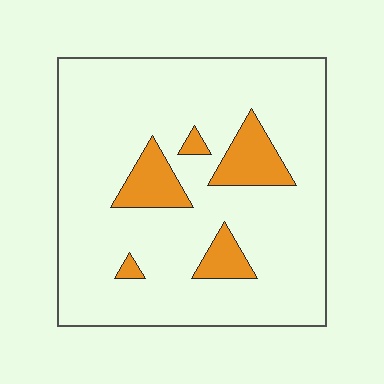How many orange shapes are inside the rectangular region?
5.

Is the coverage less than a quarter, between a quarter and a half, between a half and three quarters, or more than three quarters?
Less than a quarter.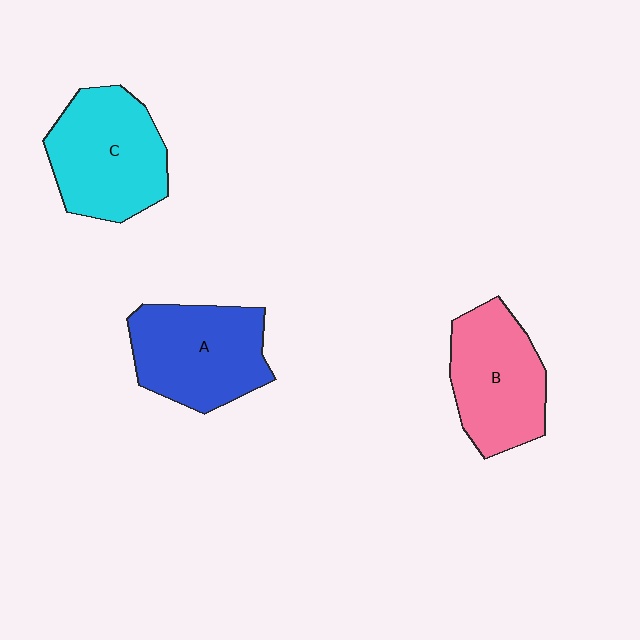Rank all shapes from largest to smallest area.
From largest to smallest: C (cyan), A (blue), B (pink).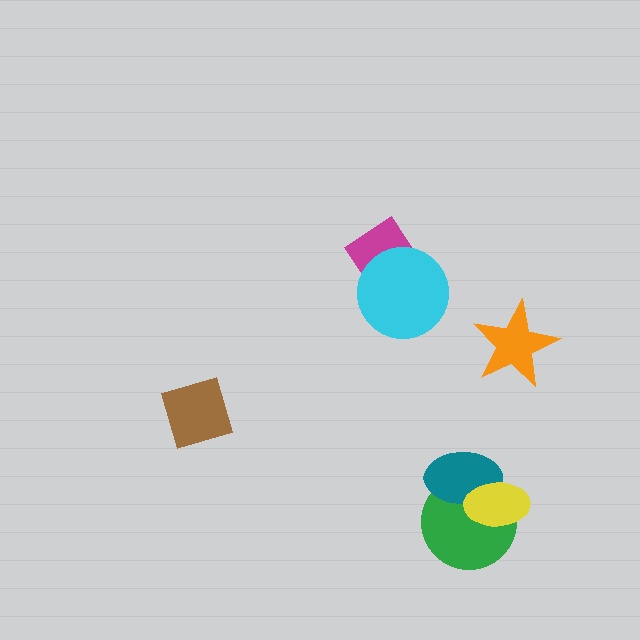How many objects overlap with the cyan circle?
1 object overlaps with the cyan circle.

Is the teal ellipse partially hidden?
Yes, it is partially covered by another shape.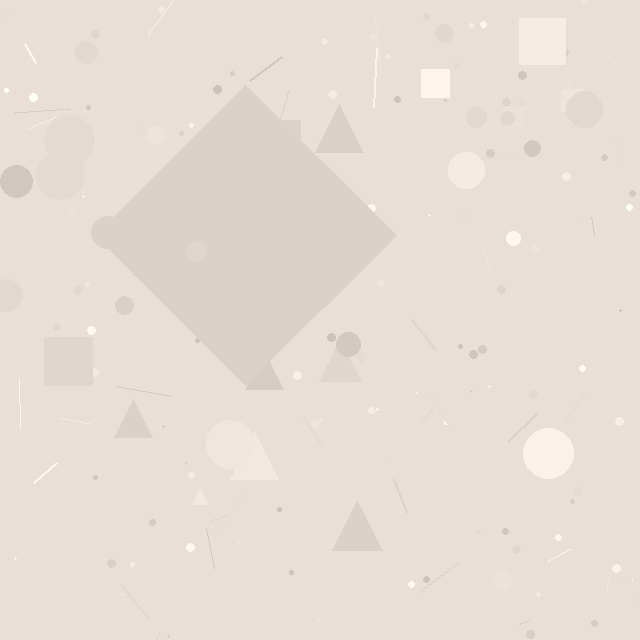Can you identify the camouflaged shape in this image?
The camouflaged shape is a diamond.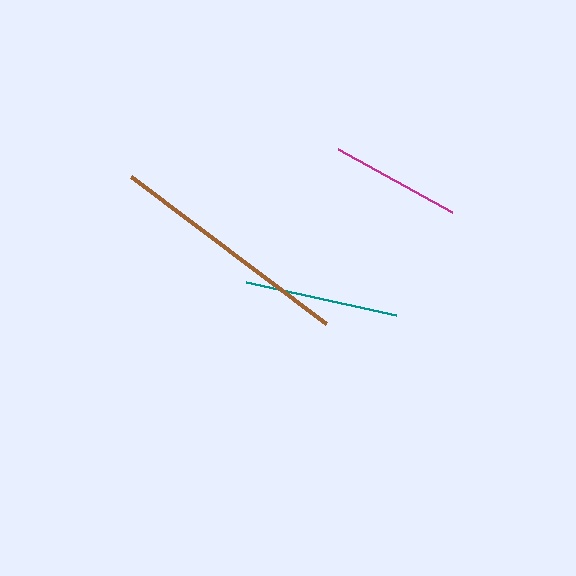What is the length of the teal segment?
The teal segment is approximately 153 pixels long.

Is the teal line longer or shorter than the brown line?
The brown line is longer than the teal line.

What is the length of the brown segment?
The brown segment is approximately 244 pixels long.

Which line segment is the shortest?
The magenta line is the shortest at approximately 130 pixels.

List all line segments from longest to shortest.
From longest to shortest: brown, teal, magenta.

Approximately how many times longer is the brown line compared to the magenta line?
The brown line is approximately 1.9 times the length of the magenta line.